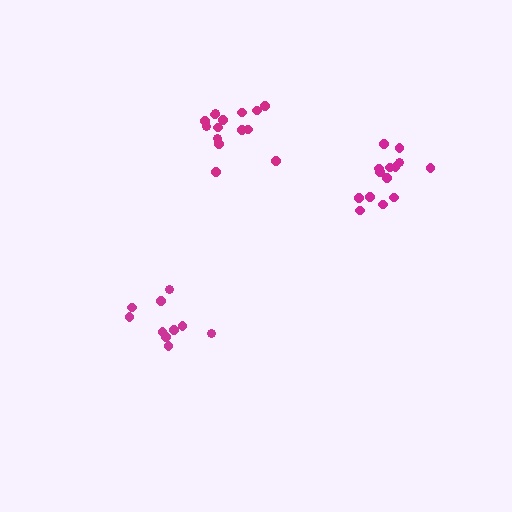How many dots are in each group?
Group 1: 14 dots, Group 2: 15 dots, Group 3: 10 dots (39 total).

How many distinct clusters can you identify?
There are 3 distinct clusters.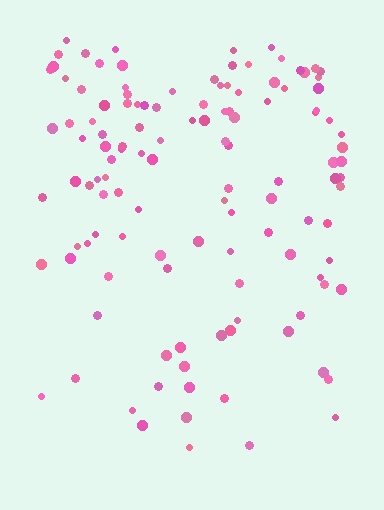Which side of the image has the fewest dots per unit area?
The bottom.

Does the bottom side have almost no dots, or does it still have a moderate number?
Still a moderate number, just noticeably fewer than the top.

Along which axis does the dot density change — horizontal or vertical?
Vertical.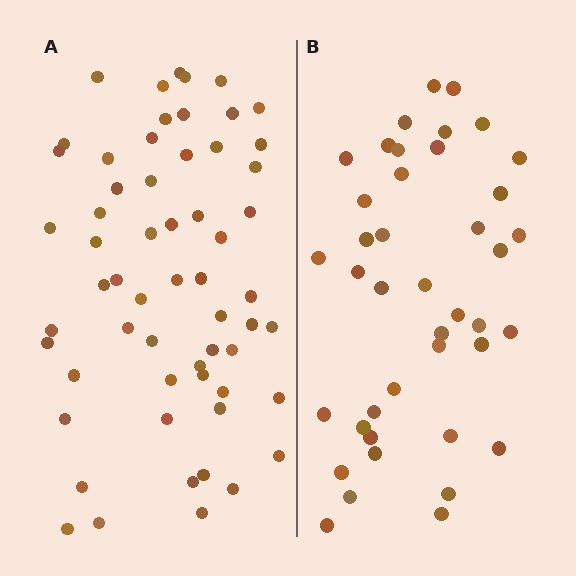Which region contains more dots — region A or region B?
Region A (the left region) has more dots.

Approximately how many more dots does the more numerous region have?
Region A has approximately 20 more dots than region B.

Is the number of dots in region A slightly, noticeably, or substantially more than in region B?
Region A has noticeably more, but not dramatically so. The ratio is roughly 1.4 to 1.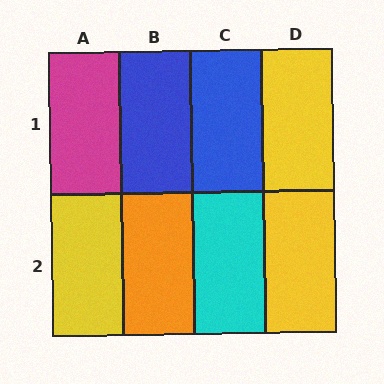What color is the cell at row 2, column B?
Orange.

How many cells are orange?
1 cell is orange.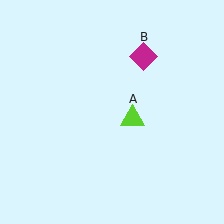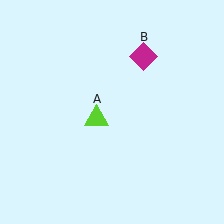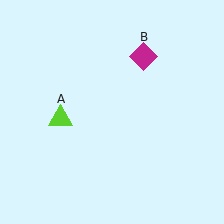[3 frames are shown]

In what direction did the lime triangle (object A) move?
The lime triangle (object A) moved left.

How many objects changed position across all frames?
1 object changed position: lime triangle (object A).